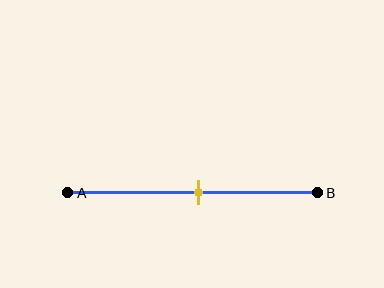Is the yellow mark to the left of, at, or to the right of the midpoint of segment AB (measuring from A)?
The yellow mark is approximately at the midpoint of segment AB.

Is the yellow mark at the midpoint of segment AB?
Yes, the mark is approximately at the midpoint.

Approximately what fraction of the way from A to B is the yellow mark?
The yellow mark is approximately 55% of the way from A to B.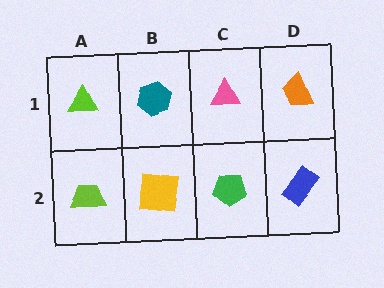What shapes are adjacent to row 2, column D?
An orange trapezoid (row 1, column D), a green pentagon (row 2, column C).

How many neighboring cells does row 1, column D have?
2.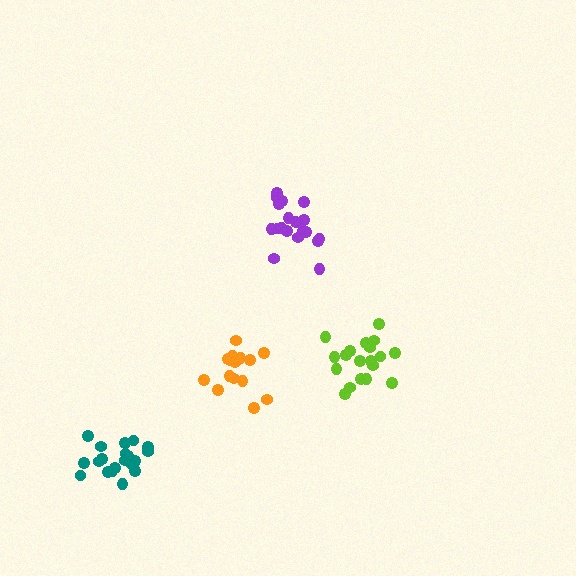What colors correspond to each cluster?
The clusters are colored: orange, lime, purple, teal.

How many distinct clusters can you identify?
There are 4 distinct clusters.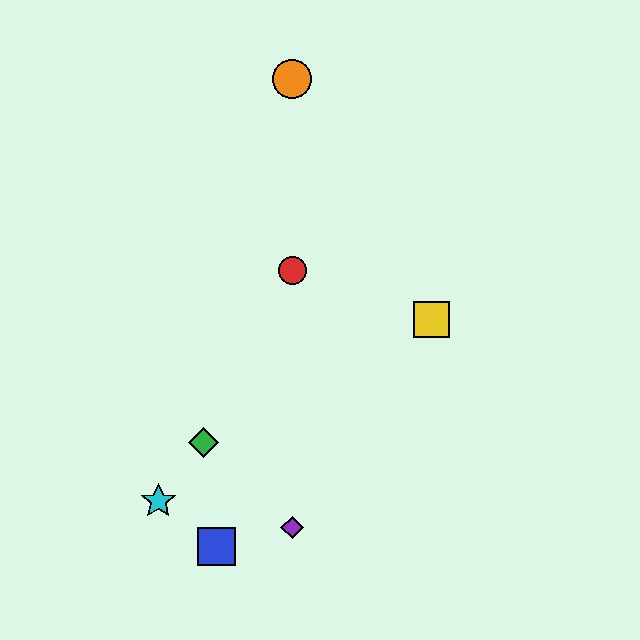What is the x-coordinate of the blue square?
The blue square is at x≈217.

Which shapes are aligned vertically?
The red circle, the purple diamond, the orange circle are aligned vertically.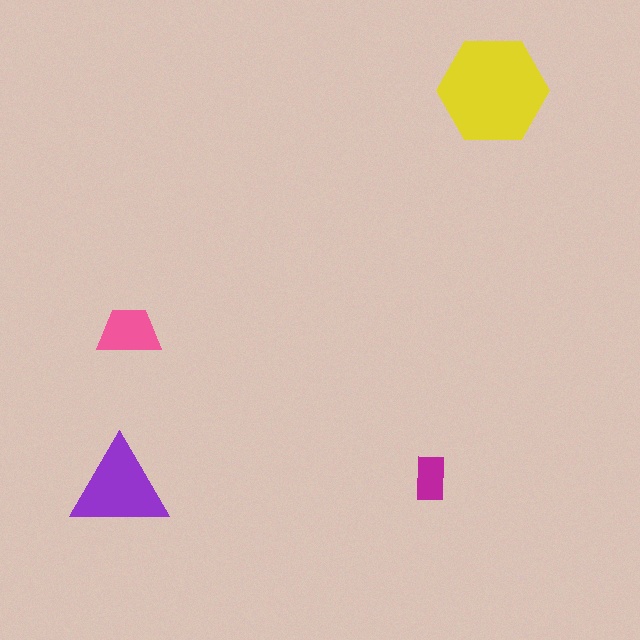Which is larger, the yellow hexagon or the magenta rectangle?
The yellow hexagon.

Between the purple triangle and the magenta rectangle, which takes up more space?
The purple triangle.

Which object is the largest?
The yellow hexagon.